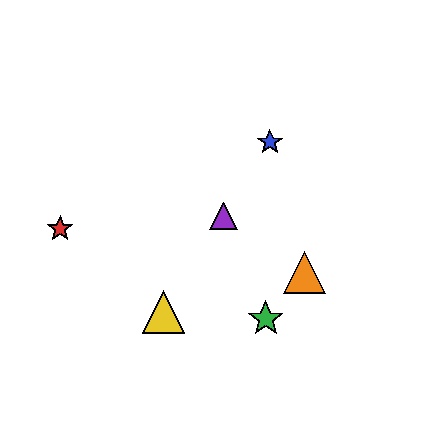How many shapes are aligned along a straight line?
3 shapes (the blue star, the yellow triangle, the purple triangle) are aligned along a straight line.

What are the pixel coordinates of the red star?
The red star is at (60, 229).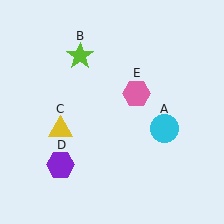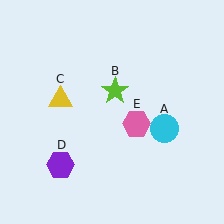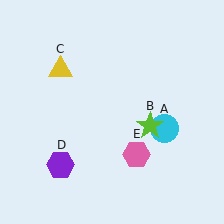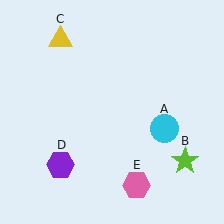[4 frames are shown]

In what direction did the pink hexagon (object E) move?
The pink hexagon (object E) moved down.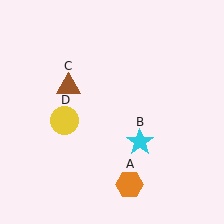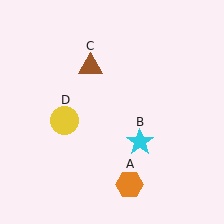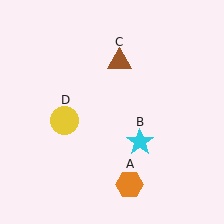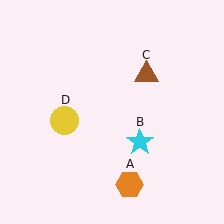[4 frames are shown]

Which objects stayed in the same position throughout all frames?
Orange hexagon (object A) and cyan star (object B) and yellow circle (object D) remained stationary.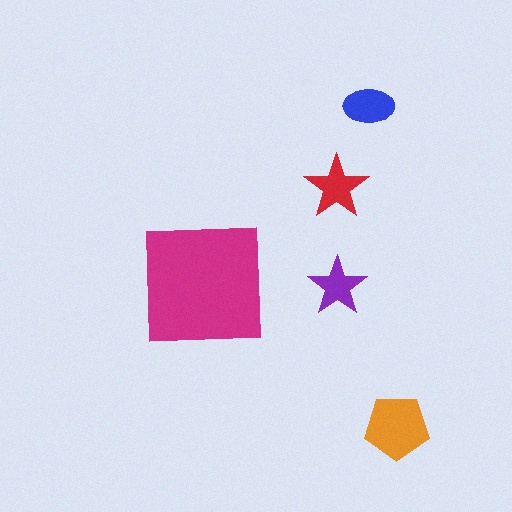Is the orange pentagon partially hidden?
No, the orange pentagon is fully visible.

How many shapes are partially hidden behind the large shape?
0 shapes are partially hidden.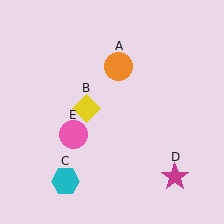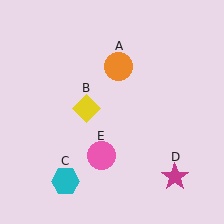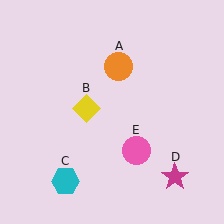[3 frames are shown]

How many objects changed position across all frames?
1 object changed position: pink circle (object E).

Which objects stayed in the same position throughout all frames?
Orange circle (object A) and yellow diamond (object B) and cyan hexagon (object C) and magenta star (object D) remained stationary.